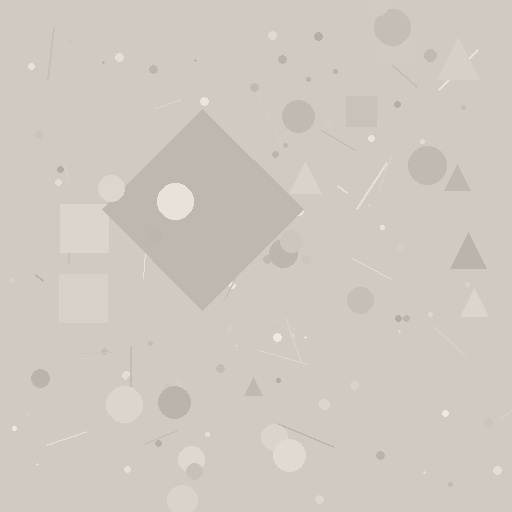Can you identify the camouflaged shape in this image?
The camouflaged shape is a diamond.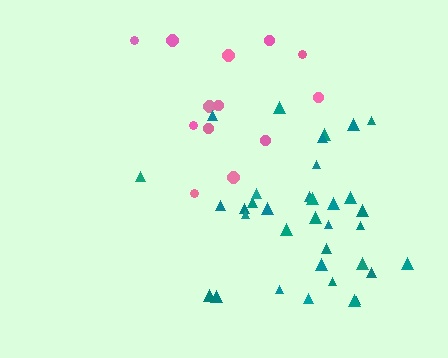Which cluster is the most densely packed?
Teal.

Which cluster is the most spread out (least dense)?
Pink.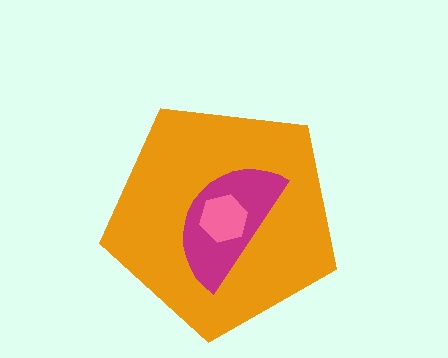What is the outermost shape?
The orange pentagon.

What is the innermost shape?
The pink hexagon.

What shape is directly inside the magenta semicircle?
The pink hexagon.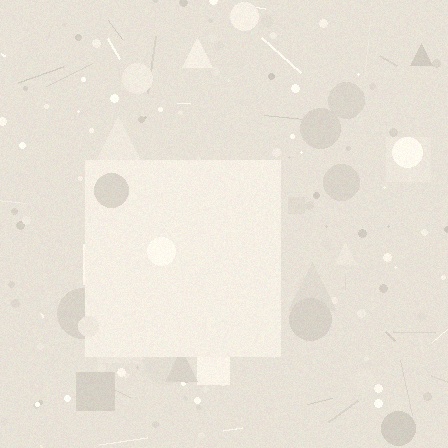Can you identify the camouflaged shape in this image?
The camouflaged shape is a square.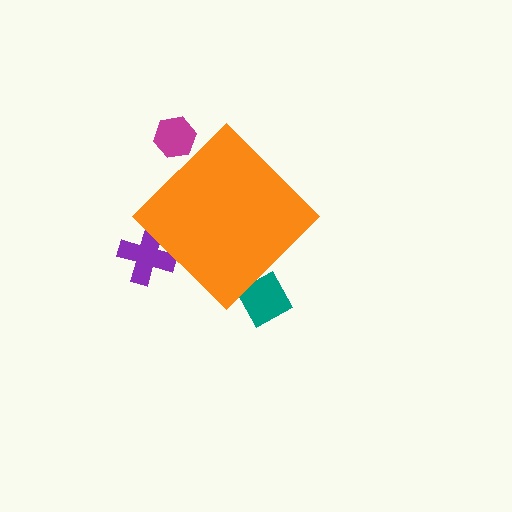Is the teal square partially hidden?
Yes, the teal square is partially hidden behind the orange diamond.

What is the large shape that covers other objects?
An orange diamond.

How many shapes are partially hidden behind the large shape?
3 shapes are partially hidden.